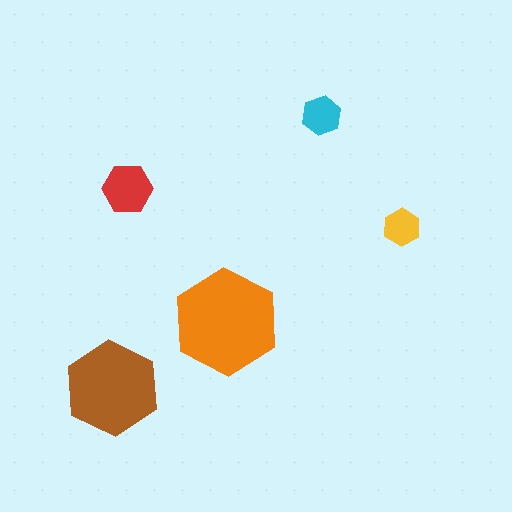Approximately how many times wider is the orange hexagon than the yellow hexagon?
About 3 times wider.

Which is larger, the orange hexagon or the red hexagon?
The orange one.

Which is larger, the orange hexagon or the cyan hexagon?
The orange one.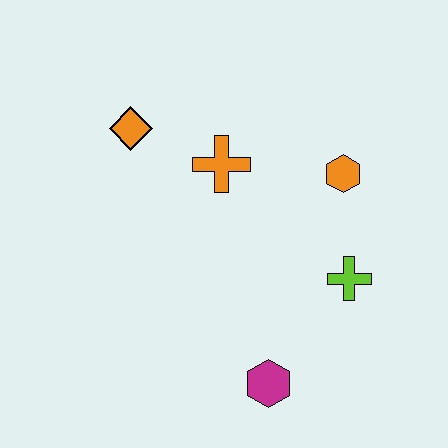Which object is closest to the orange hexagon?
The lime cross is closest to the orange hexagon.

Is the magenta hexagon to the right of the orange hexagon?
No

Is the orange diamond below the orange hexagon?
No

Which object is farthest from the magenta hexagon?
The orange diamond is farthest from the magenta hexagon.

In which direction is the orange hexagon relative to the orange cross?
The orange hexagon is to the right of the orange cross.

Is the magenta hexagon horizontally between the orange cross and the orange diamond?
No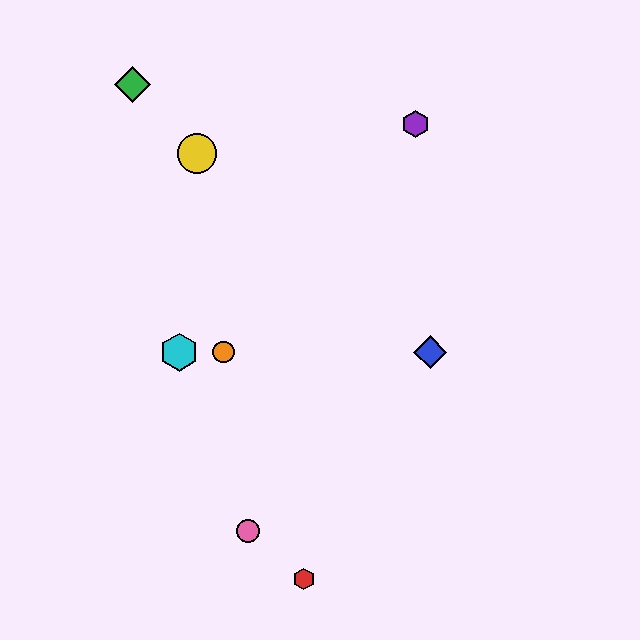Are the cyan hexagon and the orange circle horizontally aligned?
Yes, both are at y≈352.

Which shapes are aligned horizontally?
The blue diamond, the orange circle, the cyan hexagon are aligned horizontally.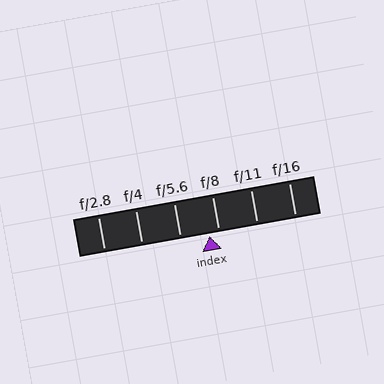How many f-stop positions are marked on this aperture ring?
There are 6 f-stop positions marked.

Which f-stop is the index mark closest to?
The index mark is closest to f/8.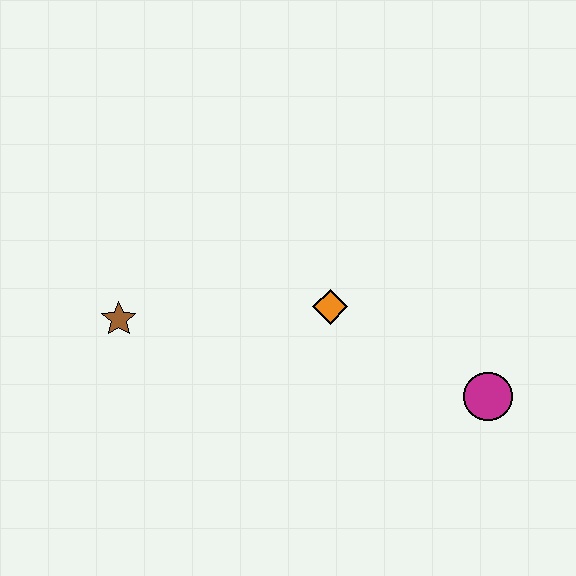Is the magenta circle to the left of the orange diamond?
No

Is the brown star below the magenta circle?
No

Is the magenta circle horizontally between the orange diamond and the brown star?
No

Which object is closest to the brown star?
The orange diamond is closest to the brown star.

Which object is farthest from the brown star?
The magenta circle is farthest from the brown star.